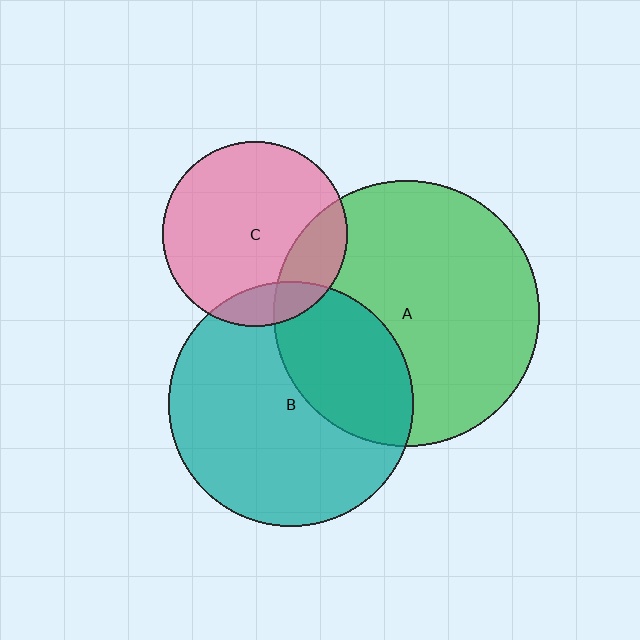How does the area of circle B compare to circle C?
Approximately 1.8 times.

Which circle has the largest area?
Circle A (green).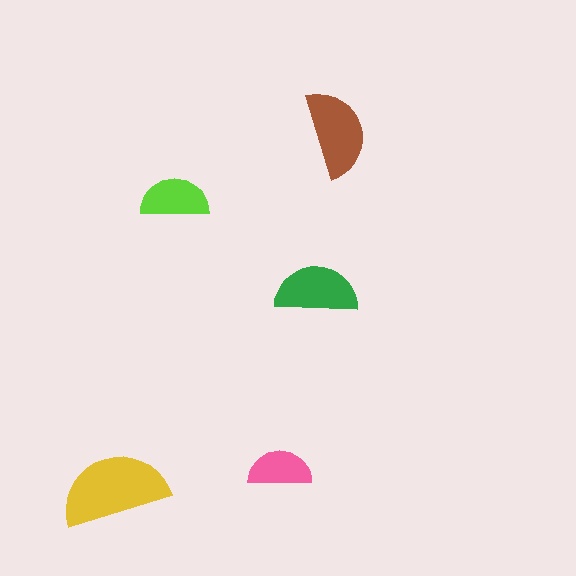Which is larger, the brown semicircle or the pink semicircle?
The brown one.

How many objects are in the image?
There are 5 objects in the image.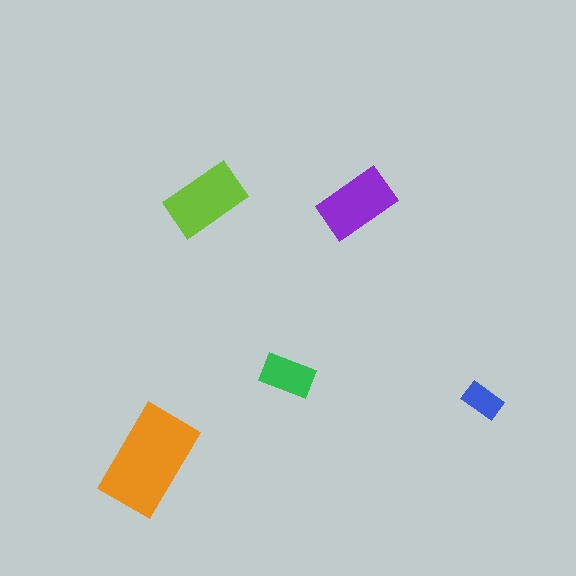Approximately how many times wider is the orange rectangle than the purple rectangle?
About 1.5 times wider.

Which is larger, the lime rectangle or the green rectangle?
The lime one.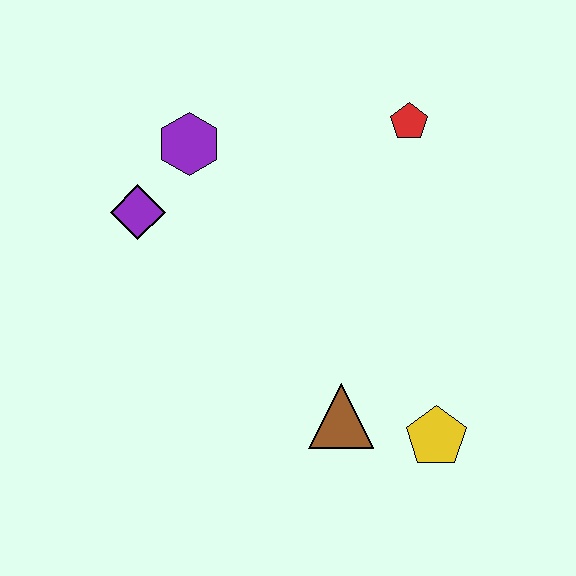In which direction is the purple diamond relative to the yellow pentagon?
The purple diamond is to the left of the yellow pentagon.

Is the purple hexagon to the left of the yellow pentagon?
Yes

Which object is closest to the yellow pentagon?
The brown triangle is closest to the yellow pentagon.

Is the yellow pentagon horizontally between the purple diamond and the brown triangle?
No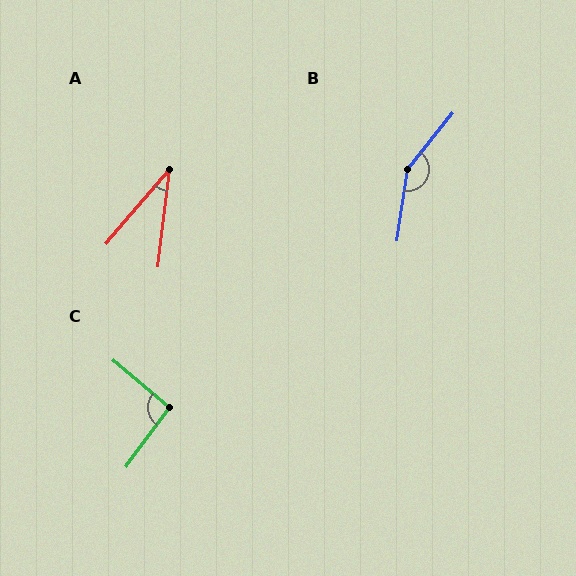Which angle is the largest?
B, at approximately 149 degrees.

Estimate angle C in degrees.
Approximately 94 degrees.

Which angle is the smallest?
A, at approximately 33 degrees.